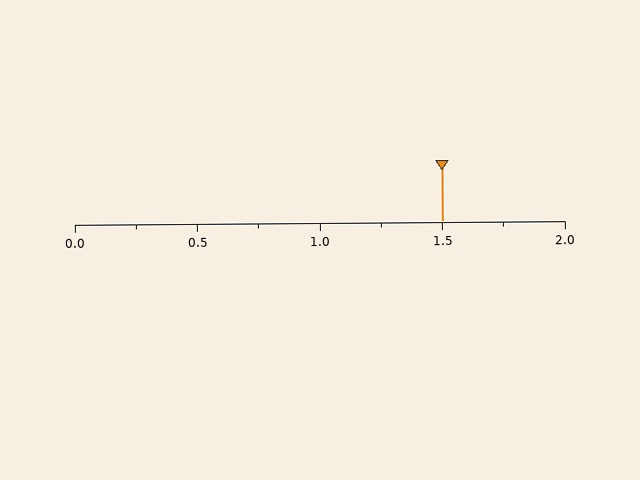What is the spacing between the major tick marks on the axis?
The major ticks are spaced 0.5 apart.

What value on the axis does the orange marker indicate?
The marker indicates approximately 1.5.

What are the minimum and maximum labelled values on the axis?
The axis runs from 0.0 to 2.0.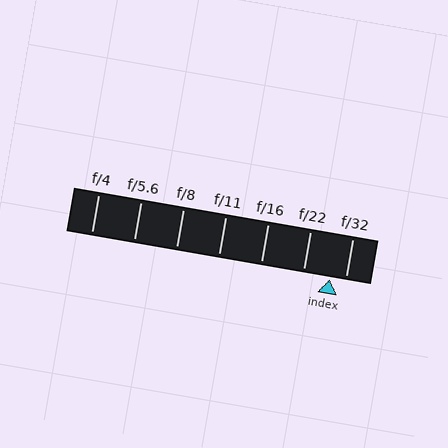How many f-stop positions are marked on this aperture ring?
There are 7 f-stop positions marked.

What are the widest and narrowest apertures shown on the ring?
The widest aperture shown is f/4 and the narrowest is f/32.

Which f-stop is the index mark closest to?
The index mark is closest to f/32.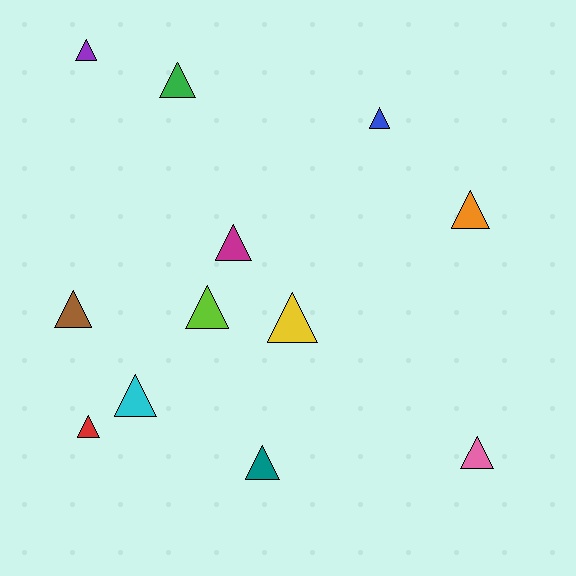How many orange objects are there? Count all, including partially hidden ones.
There is 1 orange object.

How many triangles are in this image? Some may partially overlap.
There are 12 triangles.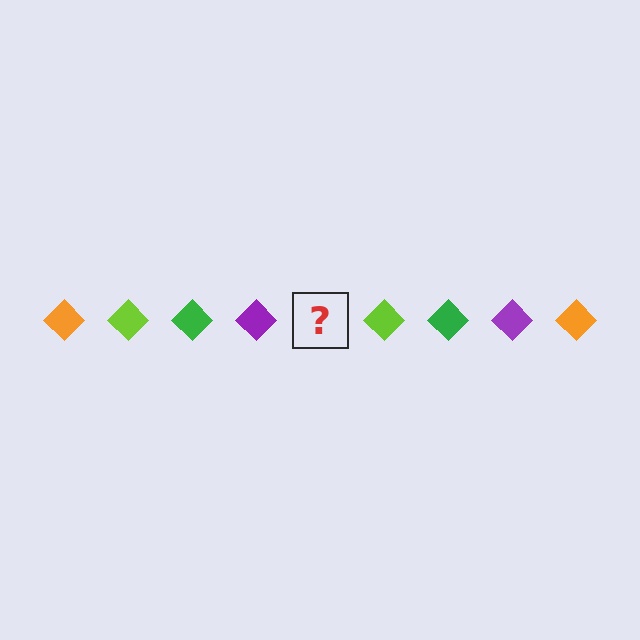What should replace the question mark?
The question mark should be replaced with an orange diamond.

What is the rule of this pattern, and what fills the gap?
The rule is that the pattern cycles through orange, lime, green, purple diamonds. The gap should be filled with an orange diamond.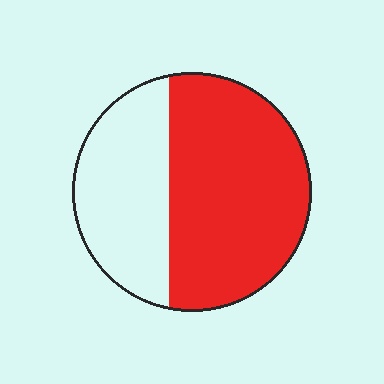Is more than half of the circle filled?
Yes.